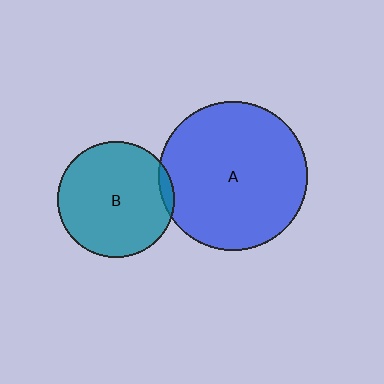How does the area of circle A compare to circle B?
Approximately 1.7 times.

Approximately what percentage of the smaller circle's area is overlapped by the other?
Approximately 5%.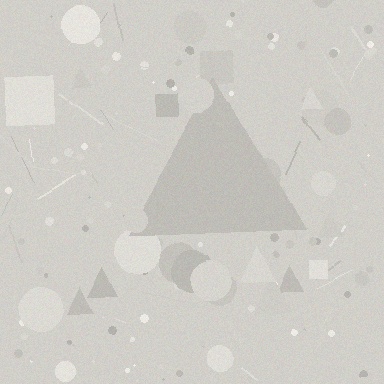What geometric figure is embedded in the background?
A triangle is embedded in the background.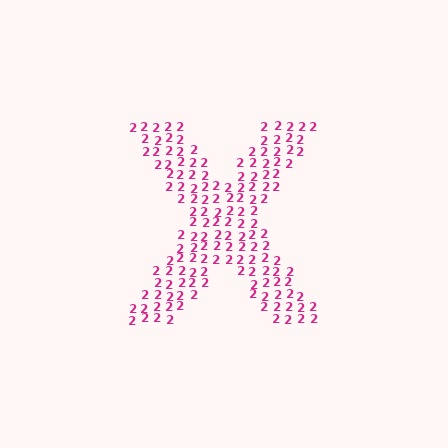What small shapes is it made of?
It is made of small digit 2's.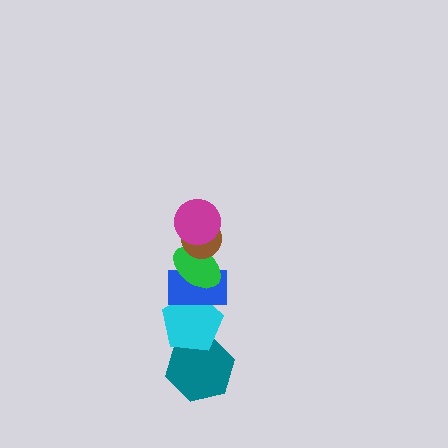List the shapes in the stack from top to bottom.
From top to bottom: the magenta circle, the brown circle, the green ellipse, the blue rectangle, the cyan pentagon, the teal hexagon.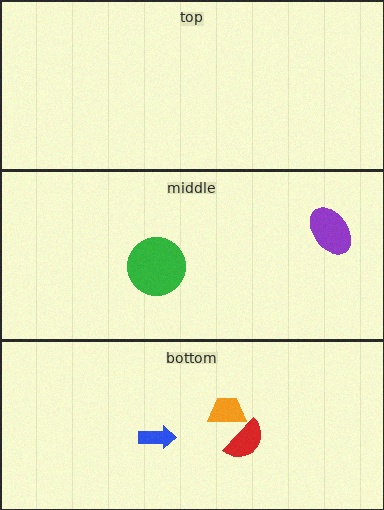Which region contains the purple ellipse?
The middle region.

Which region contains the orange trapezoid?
The bottom region.